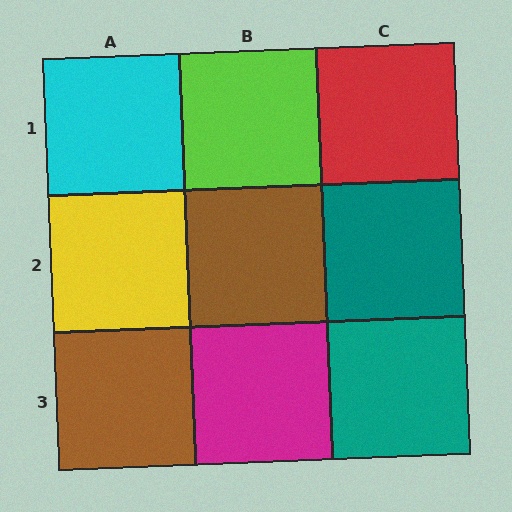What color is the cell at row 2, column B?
Brown.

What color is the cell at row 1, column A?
Cyan.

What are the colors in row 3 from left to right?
Brown, magenta, teal.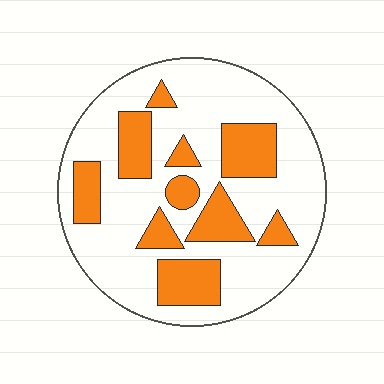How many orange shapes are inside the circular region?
10.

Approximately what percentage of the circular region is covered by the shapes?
Approximately 30%.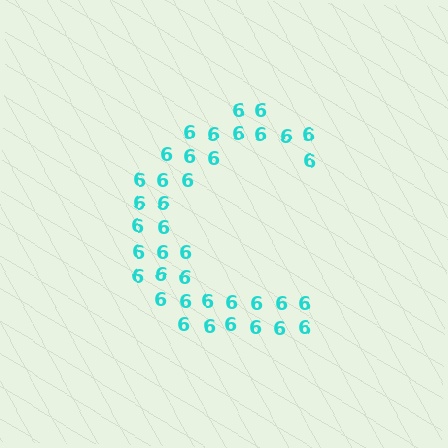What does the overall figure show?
The overall figure shows the letter C.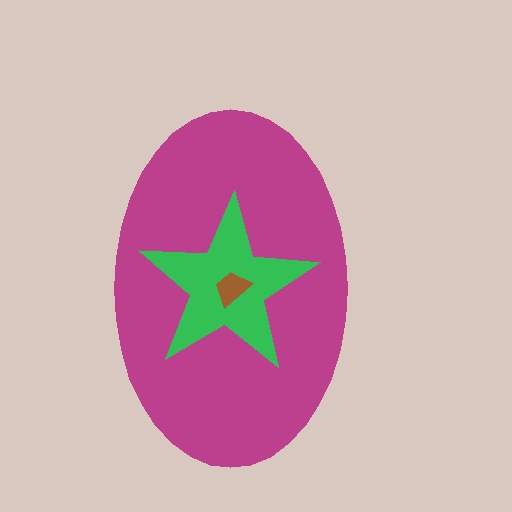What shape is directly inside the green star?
The brown trapezoid.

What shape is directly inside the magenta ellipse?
The green star.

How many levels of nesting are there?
3.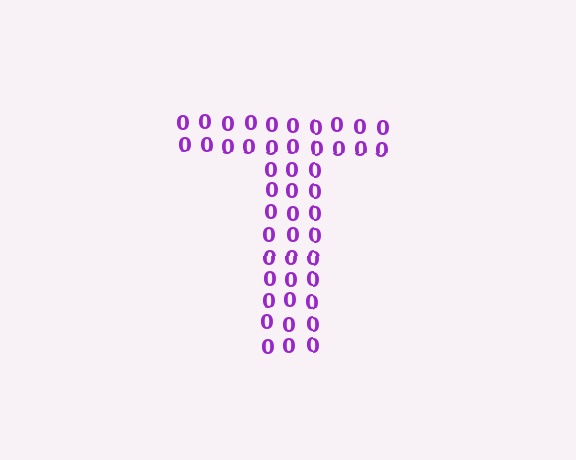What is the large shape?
The large shape is the letter T.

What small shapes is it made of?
It is made of small digit 0's.